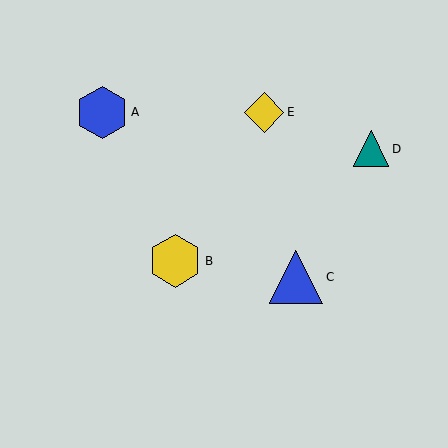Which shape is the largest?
The blue triangle (labeled C) is the largest.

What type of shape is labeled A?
Shape A is a blue hexagon.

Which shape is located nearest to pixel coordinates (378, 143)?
The teal triangle (labeled D) at (371, 149) is nearest to that location.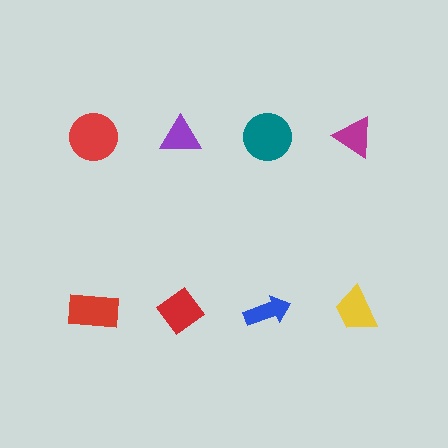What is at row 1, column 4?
A magenta triangle.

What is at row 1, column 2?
A purple triangle.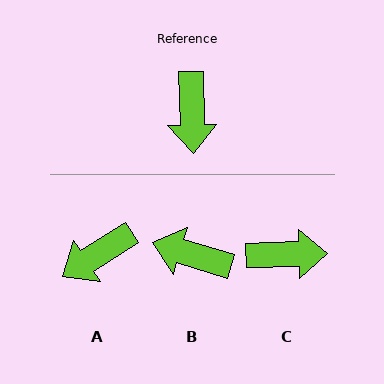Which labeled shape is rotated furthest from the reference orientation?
B, about 109 degrees away.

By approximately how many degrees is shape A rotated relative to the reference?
Approximately 59 degrees clockwise.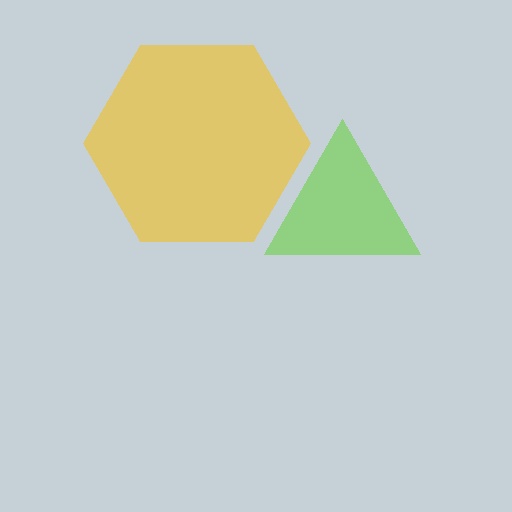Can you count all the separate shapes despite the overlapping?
Yes, there are 2 separate shapes.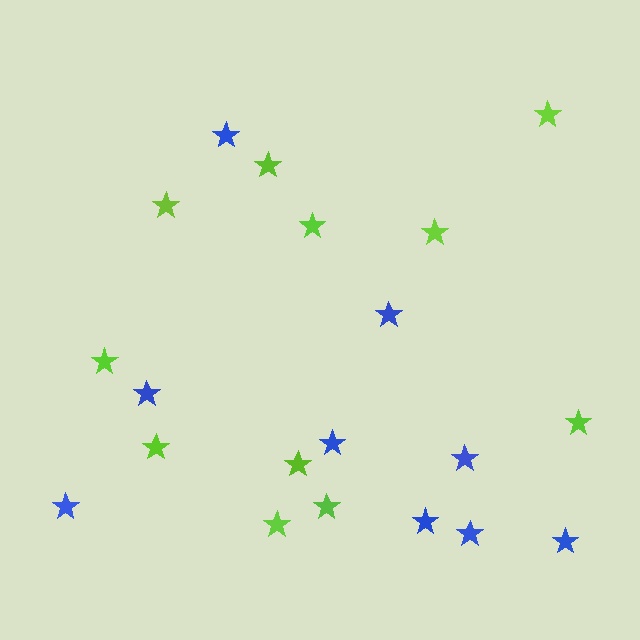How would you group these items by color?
There are 2 groups: one group of lime stars (11) and one group of blue stars (9).